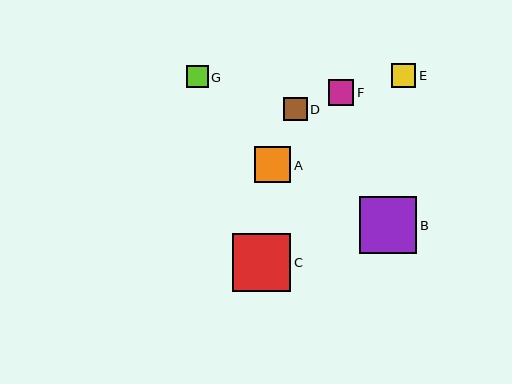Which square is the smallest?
Square G is the smallest with a size of approximately 22 pixels.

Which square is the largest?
Square C is the largest with a size of approximately 58 pixels.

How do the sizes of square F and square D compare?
Square F and square D are approximately the same size.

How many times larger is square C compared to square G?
Square C is approximately 2.7 times the size of square G.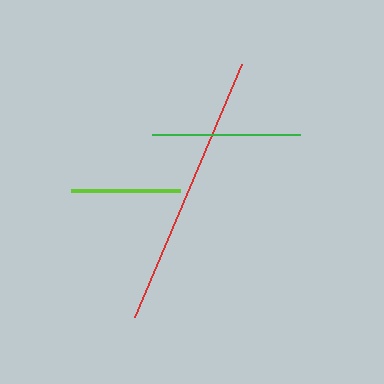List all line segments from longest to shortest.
From longest to shortest: red, green, lime.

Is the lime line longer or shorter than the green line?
The green line is longer than the lime line.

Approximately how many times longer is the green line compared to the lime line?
The green line is approximately 1.4 times the length of the lime line.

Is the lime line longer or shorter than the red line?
The red line is longer than the lime line.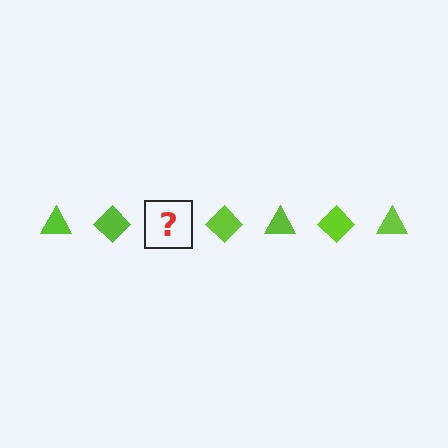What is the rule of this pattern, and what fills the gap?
The rule is that the pattern cycles through triangle, diamond shapes in lime. The gap should be filled with a lime triangle.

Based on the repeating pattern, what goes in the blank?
The blank should be a lime triangle.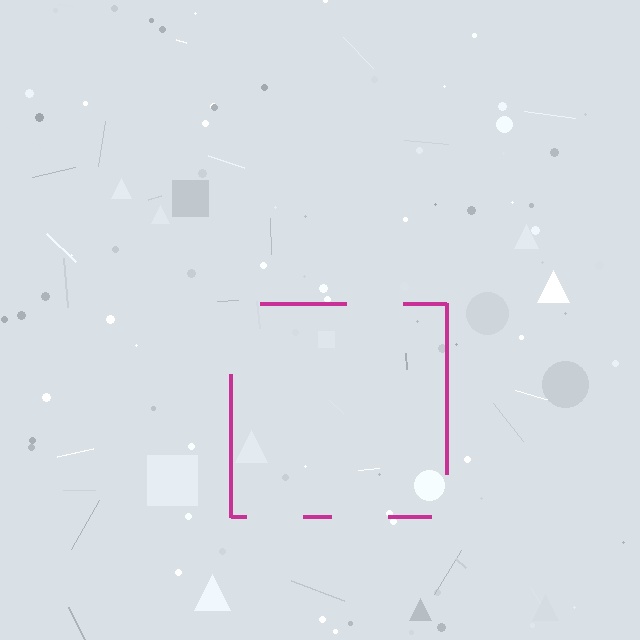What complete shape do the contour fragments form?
The contour fragments form a square.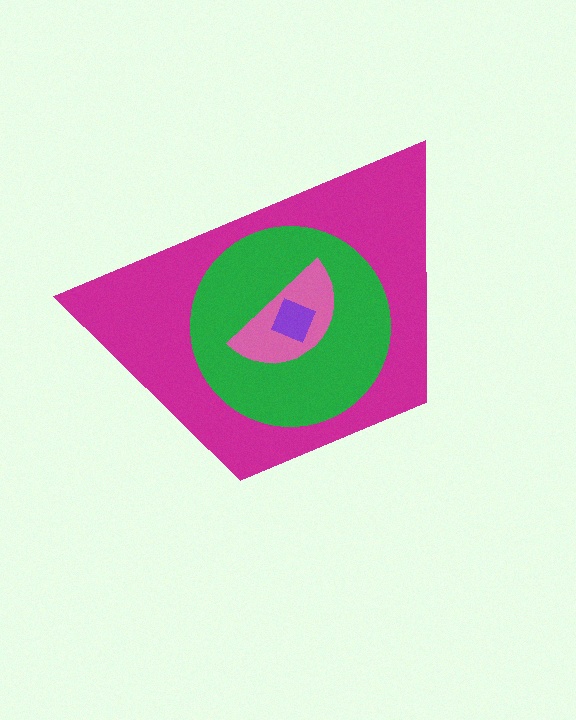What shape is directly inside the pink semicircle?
The purple diamond.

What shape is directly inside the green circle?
The pink semicircle.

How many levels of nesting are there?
4.